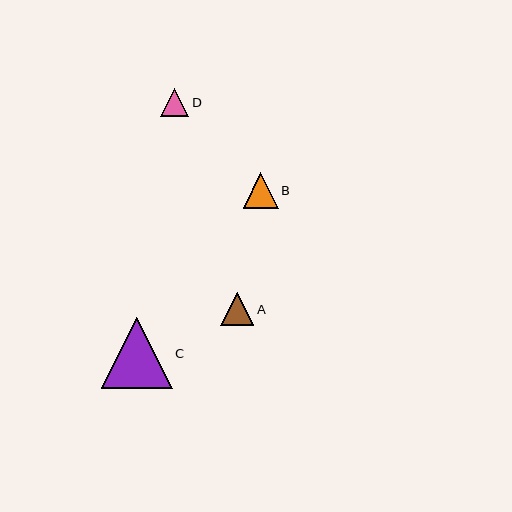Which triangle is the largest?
Triangle C is the largest with a size of approximately 71 pixels.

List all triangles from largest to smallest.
From largest to smallest: C, B, A, D.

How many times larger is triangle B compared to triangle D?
Triangle B is approximately 1.3 times the size of triangle D.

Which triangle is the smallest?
Triangle D is the smallest with a size of approximately 28 pixels.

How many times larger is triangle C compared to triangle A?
Triangle C is approximately 2.2 times the size of triangle A.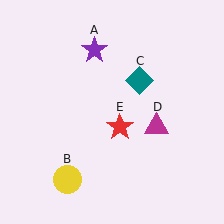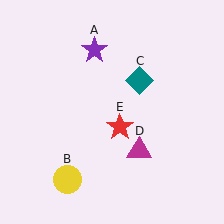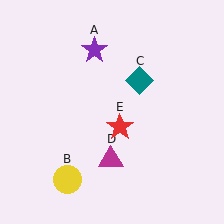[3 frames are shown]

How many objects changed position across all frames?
1 object changed position: magenta triangle (object D).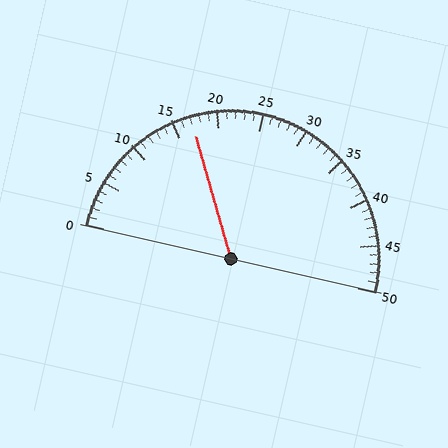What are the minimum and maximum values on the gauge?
The gauge ranges from 0 to 50.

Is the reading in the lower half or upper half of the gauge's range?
The reading is in the lower half of the range (0 to 50).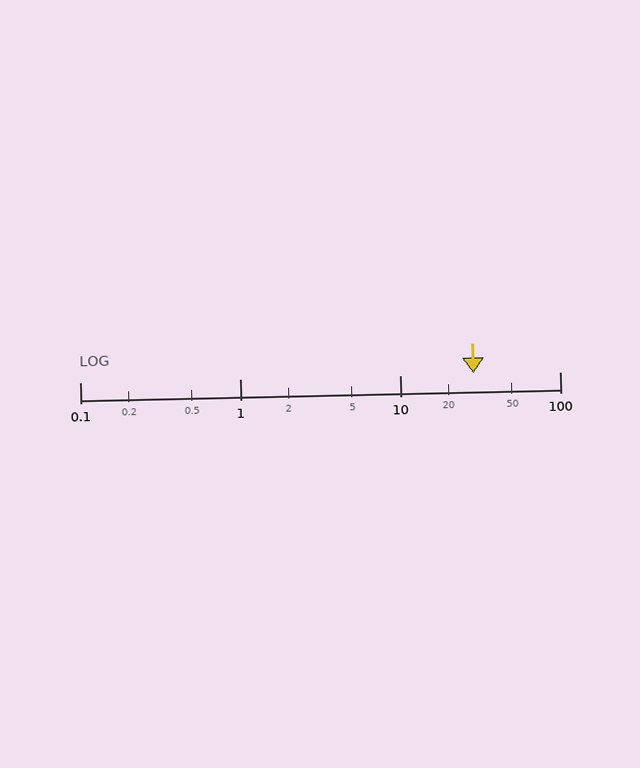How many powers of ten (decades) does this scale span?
The scale spans 3 decades, from 0.1 to 100.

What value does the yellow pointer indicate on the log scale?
The pointer indicates approximately 29.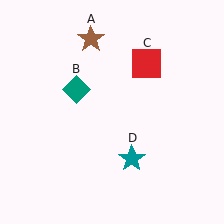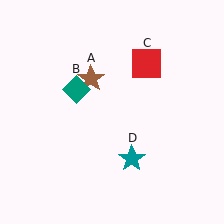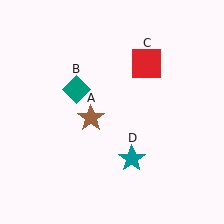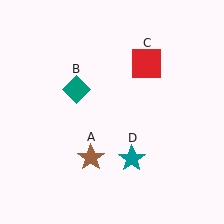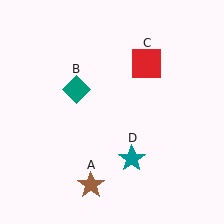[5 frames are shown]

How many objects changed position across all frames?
1 object changed position: brown star (object A).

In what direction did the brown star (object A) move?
The brown star (object A) moved down.